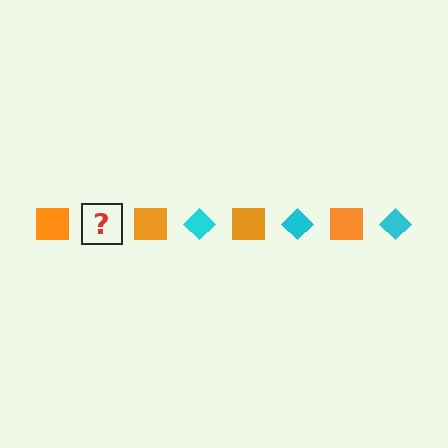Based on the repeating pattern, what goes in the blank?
The blank should be a cyan diamond.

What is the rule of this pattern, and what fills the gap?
The rule is that the pattern alternates between orange square and cyan diamond. The gap should be filled with a cyan diamond.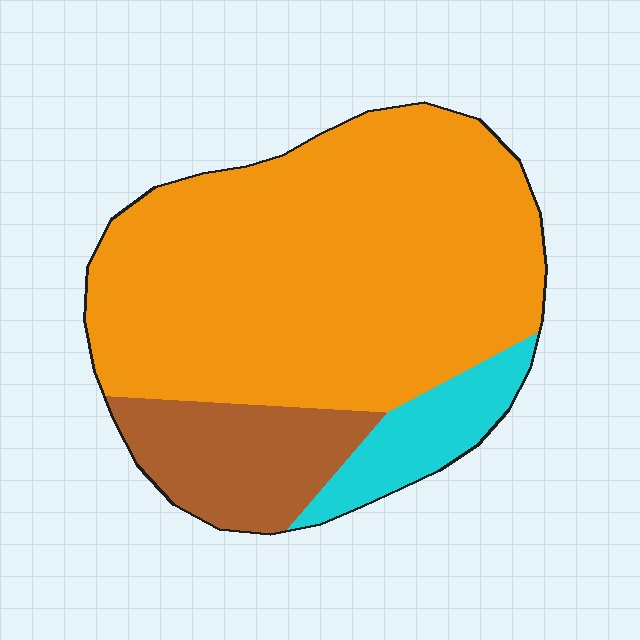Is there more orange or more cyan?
Orange.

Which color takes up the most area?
Orange, at roughly 75%.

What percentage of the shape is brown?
Brown covers 16% of the shape.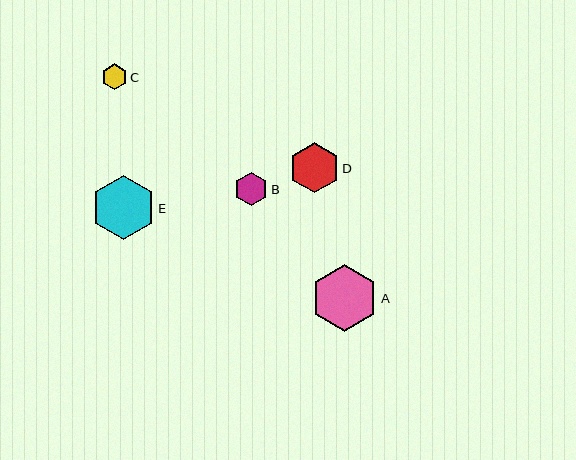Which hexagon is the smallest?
Hexagon C is the smallest with a size of approximately 26 pixels.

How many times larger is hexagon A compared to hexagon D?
Hexagon A is approximately 1.3 times the size of hexagon D.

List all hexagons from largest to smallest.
From largest to smallest: A, E, D, B, C.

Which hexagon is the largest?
Hexagon A is the largest with a size of approximately 67 pixels.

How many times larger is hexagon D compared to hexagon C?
Hexagon D is approximately 1.9 times the size of hexagon C.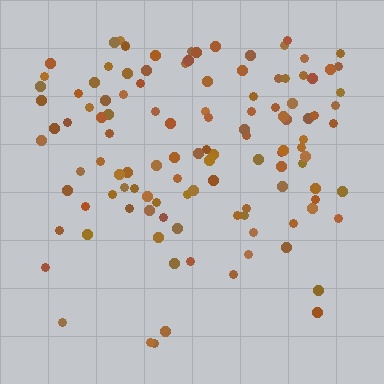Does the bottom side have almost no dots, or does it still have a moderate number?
Still a moderate number, just noticeably fewer than the top.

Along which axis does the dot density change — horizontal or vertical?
Vertical.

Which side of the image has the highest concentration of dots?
The top.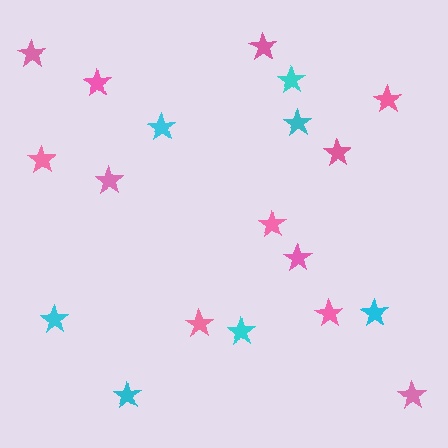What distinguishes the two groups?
There are 2 groups: one group of cyan stars (7) and one group of pink stars (12).